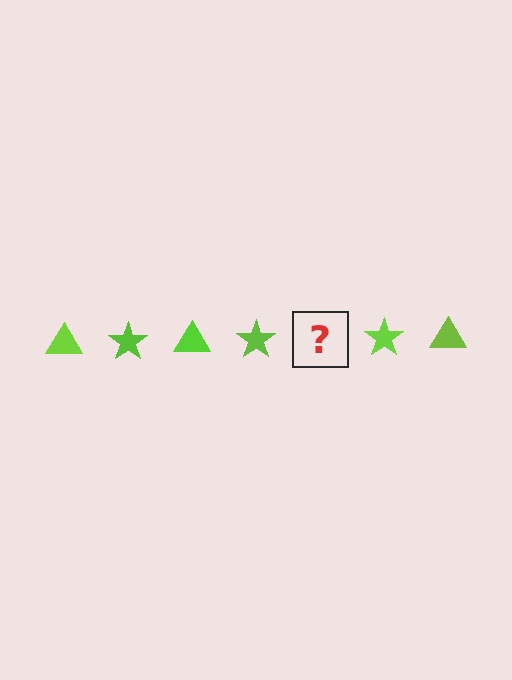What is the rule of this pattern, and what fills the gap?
The rule is that the pattern cycles through triangle, star shapes in lime. The gap should be filled with a lime triangle.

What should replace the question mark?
The question mark should be replaced with a lime triangle.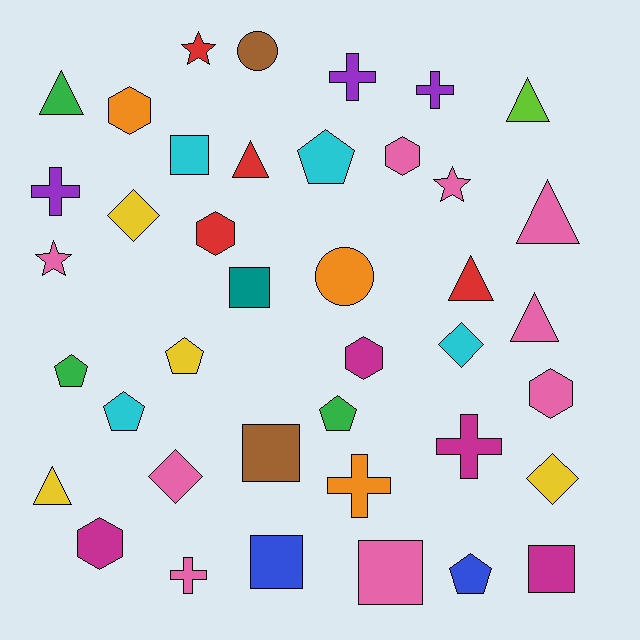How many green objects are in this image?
There are 3 green objects.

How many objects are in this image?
There are 40 objects.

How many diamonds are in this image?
There are 4 diamonds.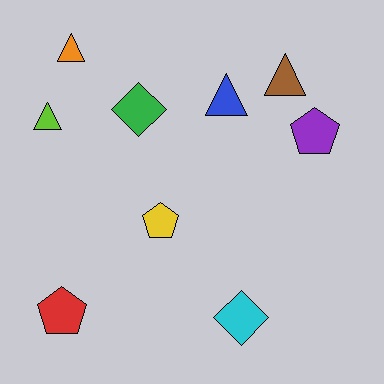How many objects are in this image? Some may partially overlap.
There are 9 objects.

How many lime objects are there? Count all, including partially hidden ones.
There is 1 lime object.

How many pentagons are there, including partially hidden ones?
There are 3 pentagons.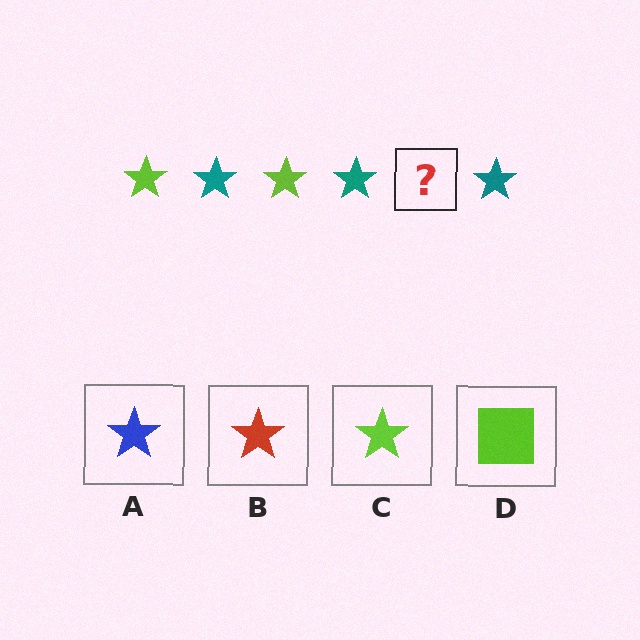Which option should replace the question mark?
Option C.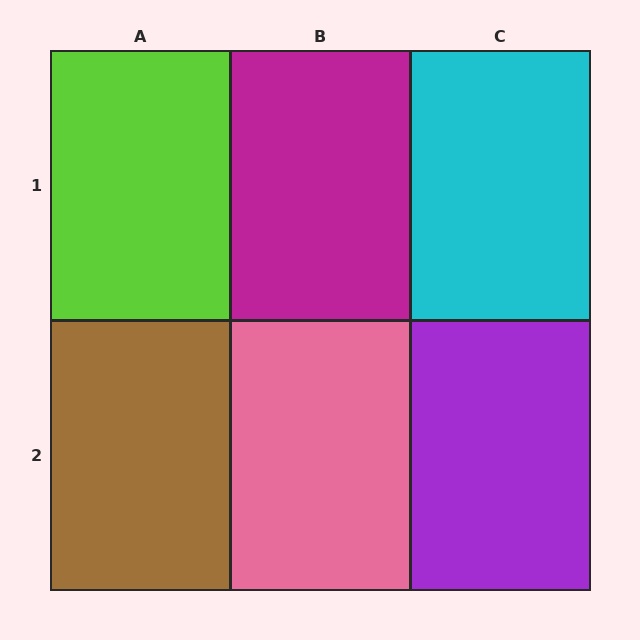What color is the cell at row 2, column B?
Pink.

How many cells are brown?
1 cell is brown.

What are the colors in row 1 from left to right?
Lime, magenta, cyan.